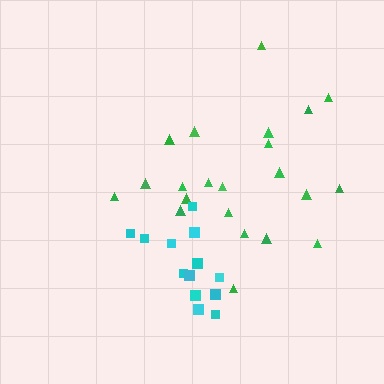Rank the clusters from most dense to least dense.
cyan, green.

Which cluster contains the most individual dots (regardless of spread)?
Green (22).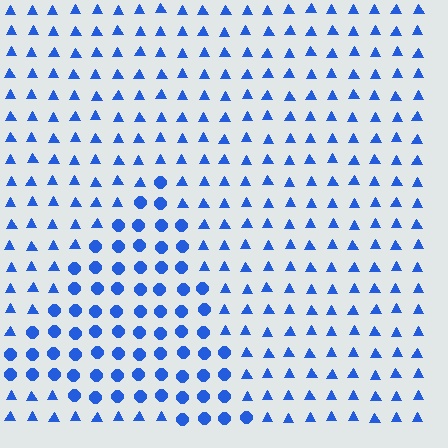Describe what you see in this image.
The image is filled with small blue elements arranged in a uniform grid. A triangle-shaped region contains circles, while the surrounding area contains triangles. The boundary is defined purely by the change in element shape.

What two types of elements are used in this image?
The image uses circles inside the triangle region and triangles outside it.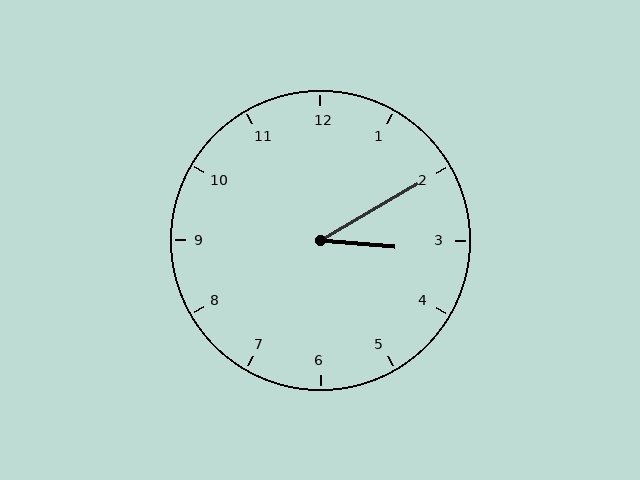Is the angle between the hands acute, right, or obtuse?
It is acute.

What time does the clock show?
3:10.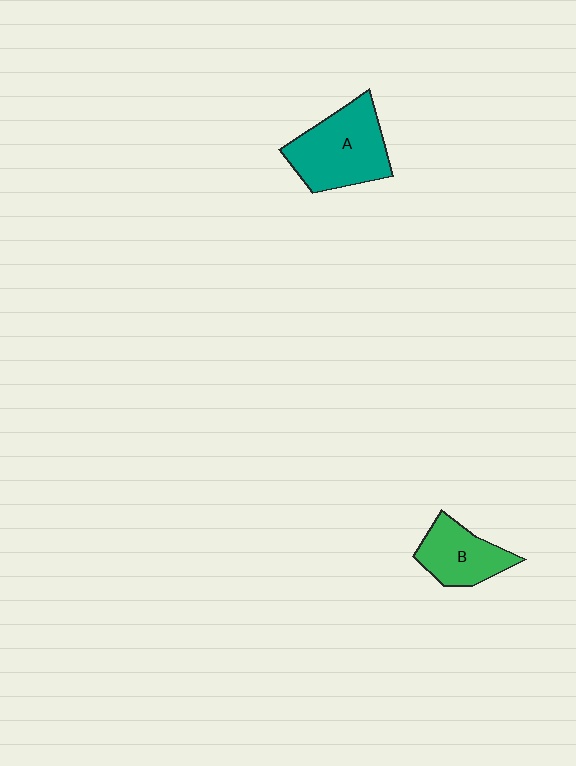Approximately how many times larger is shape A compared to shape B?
Approximately 1.5 times.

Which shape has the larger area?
Shape A (teal).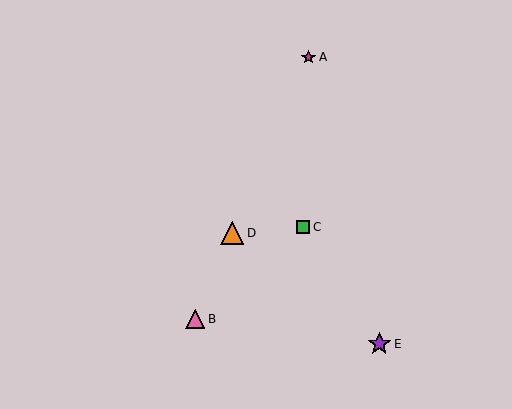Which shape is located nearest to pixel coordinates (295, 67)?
The magenta star (labeled A) at (309, 57) is nearest to that location.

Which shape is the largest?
The orange triangle (labeled D) is the largest.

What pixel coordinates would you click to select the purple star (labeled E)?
Click at (379, 344) to select the purple star E.